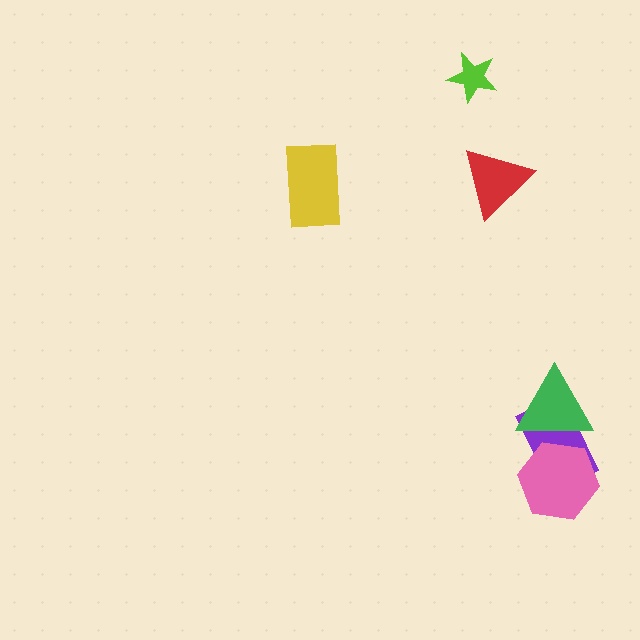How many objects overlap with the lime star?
0 objects overlap with the lime star.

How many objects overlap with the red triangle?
0 objects overlap with the red triangle.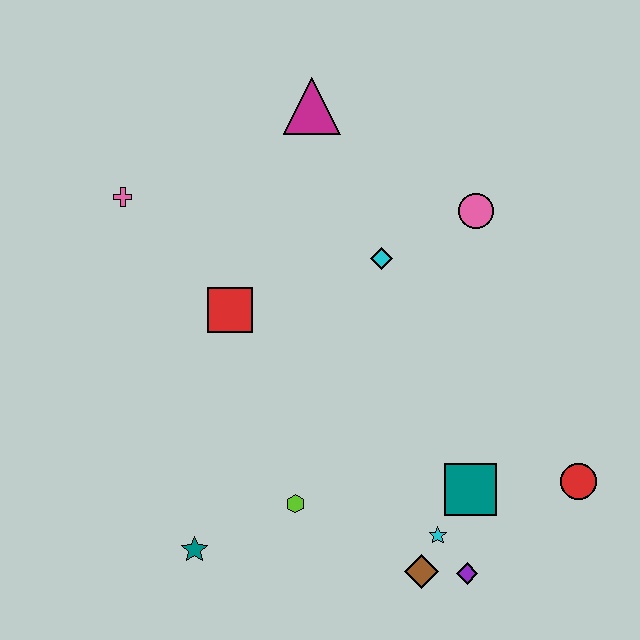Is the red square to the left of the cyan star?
Yes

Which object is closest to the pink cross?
The red square is closest to the pink cross.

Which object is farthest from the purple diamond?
The pink cross is farthest from the purple diamond.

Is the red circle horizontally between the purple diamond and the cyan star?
No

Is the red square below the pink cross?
Yes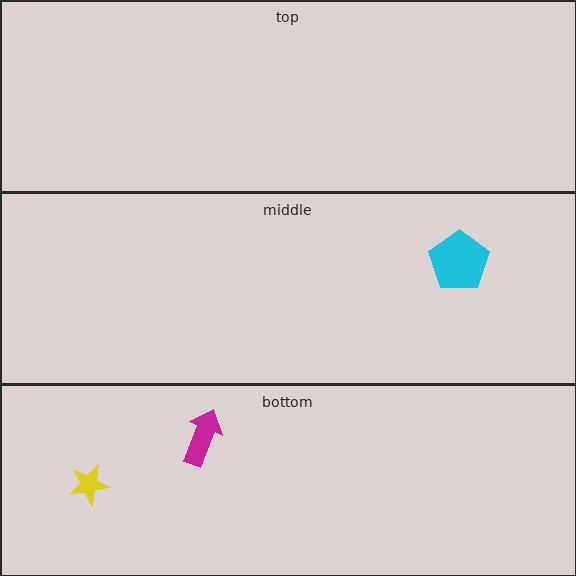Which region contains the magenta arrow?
The bottom region.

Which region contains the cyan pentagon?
The middle region.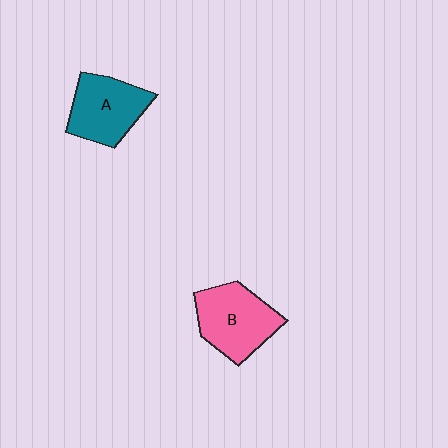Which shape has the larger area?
Shape B (pink).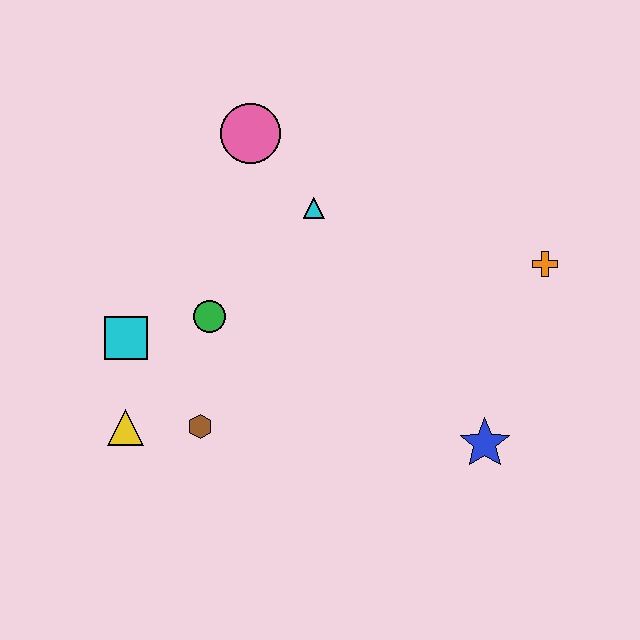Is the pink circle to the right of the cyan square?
Yes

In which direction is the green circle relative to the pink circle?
The green circle is below the pink circle.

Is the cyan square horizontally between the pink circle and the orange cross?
No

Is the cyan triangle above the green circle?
Yes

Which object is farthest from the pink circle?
The blue star is farthest from the pink circle.